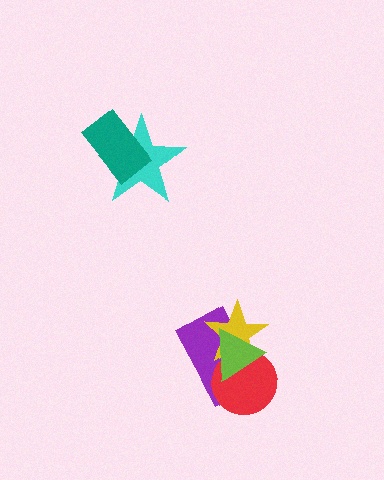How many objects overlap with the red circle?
3 objects overlap with the red circle.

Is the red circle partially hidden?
Yes, it is partially covered by another shape.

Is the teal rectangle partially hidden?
No, no other shape covers it.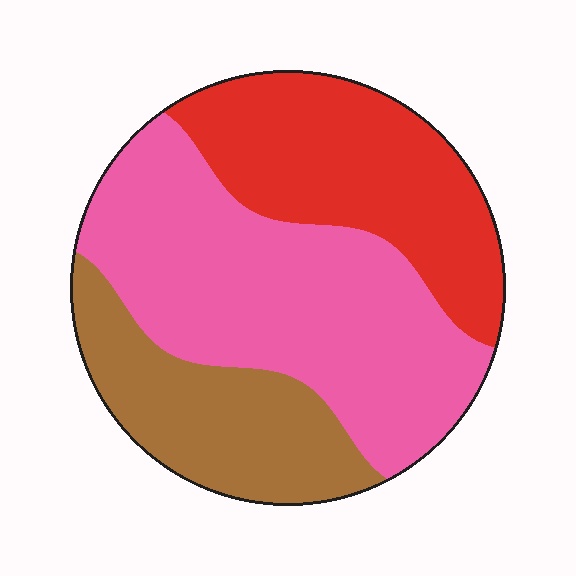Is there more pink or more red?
Pink.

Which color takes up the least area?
Brown, at roughly 25%.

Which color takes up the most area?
Pink, at roughly 45%.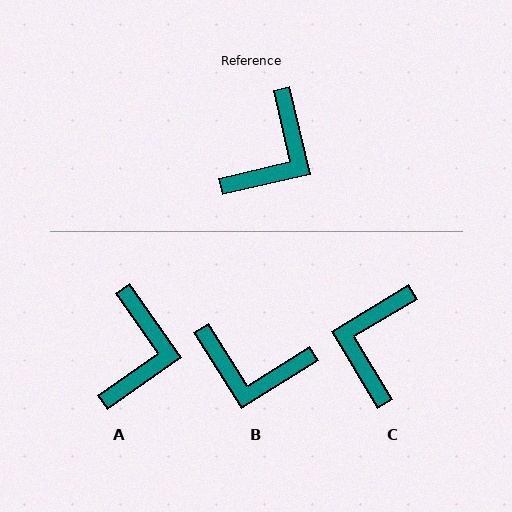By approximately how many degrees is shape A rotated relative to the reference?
Approximately 22 degrees counter-clockwise.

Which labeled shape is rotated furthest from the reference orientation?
C, about 162 degrees away.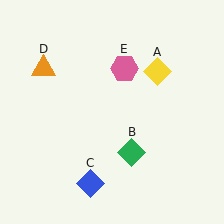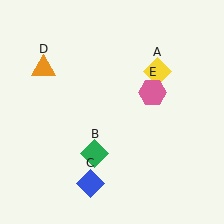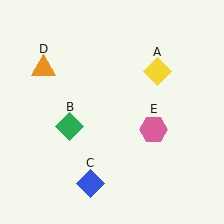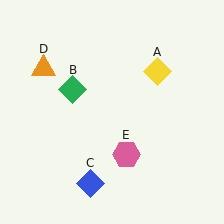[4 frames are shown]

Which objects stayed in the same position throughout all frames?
Yellow diamond (object A) and blue diamond (object C) and orange triangle (object D) remained stationary.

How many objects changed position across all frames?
2 objects changed position: green diamond (object B), pink hexagon (object E).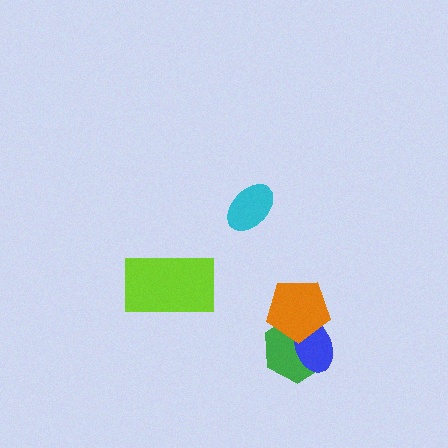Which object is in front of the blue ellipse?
The orange pentagon is in front of the blue ellipse.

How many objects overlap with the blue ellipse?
2 objects overlap with the blue ellipse.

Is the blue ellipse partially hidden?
Yes, it is partially covered by another shape.